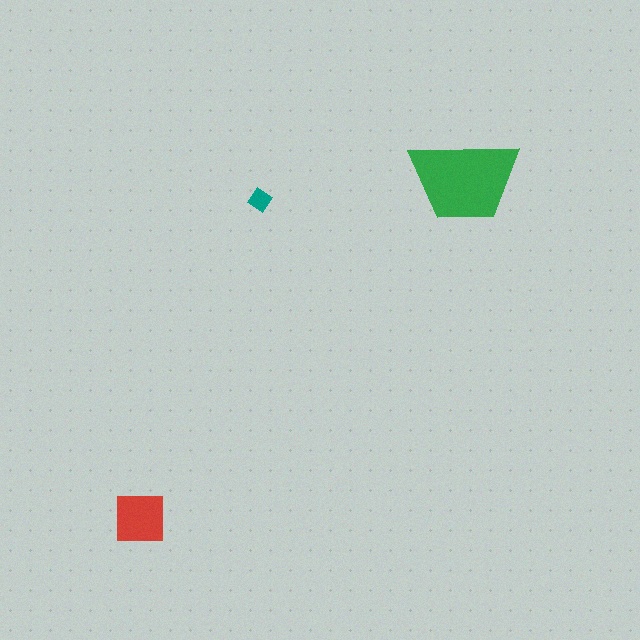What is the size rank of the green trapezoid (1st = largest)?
1st.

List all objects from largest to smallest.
The green trapezoid, the red square, the teal diamond.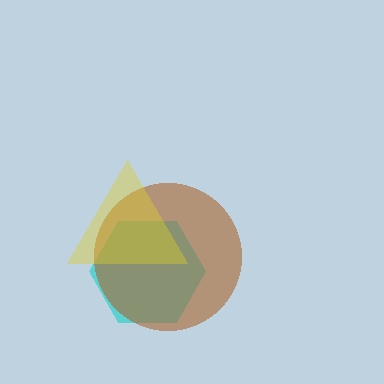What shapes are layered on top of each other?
The layered shapes are: a cyan hexagon, a brown circle, a yellow triangle.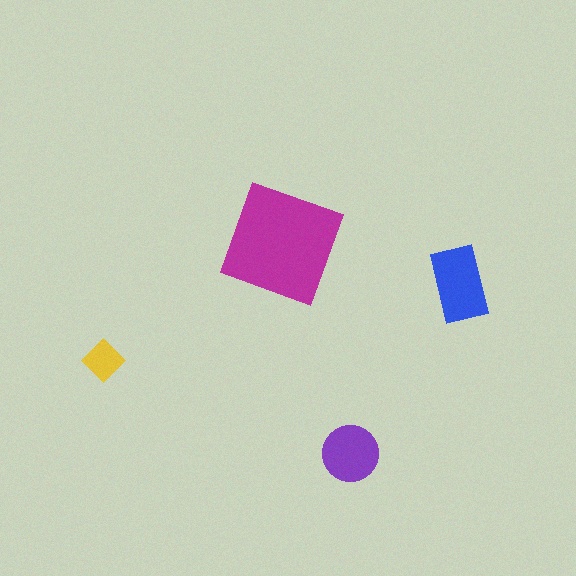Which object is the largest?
The magenta square.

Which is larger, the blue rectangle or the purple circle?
The blue rectangle.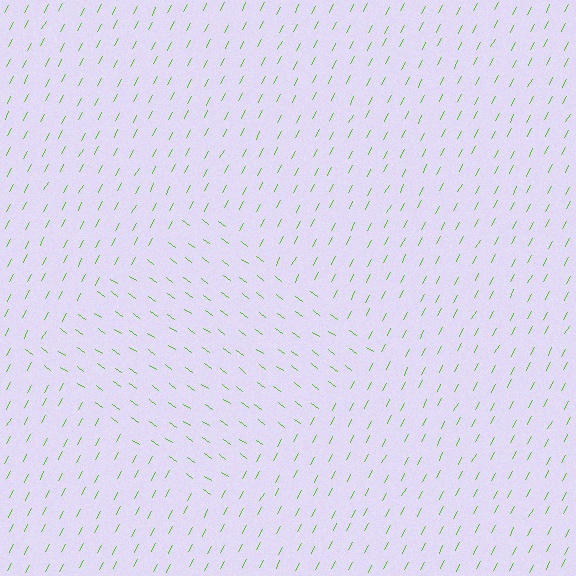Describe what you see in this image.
The image is filled with small lime line segments. A diamond region in the image has lines oriented differently from the surrounding lines, creating a visible texture boundary.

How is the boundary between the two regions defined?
The boundary is defined purely by a change in line orientation (approximately 83 degrees difference). All lines are the same color and thickness.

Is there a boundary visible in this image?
Yes, there is a texture boundary formed by a change in line orientation.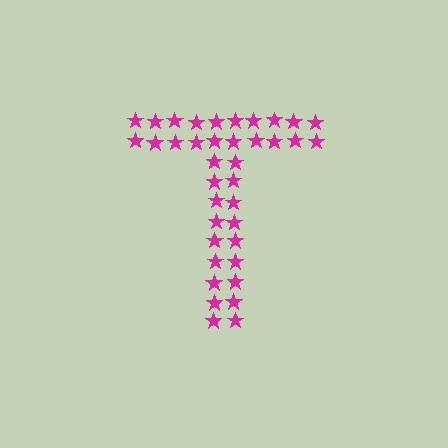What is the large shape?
The large shape is the letter T.